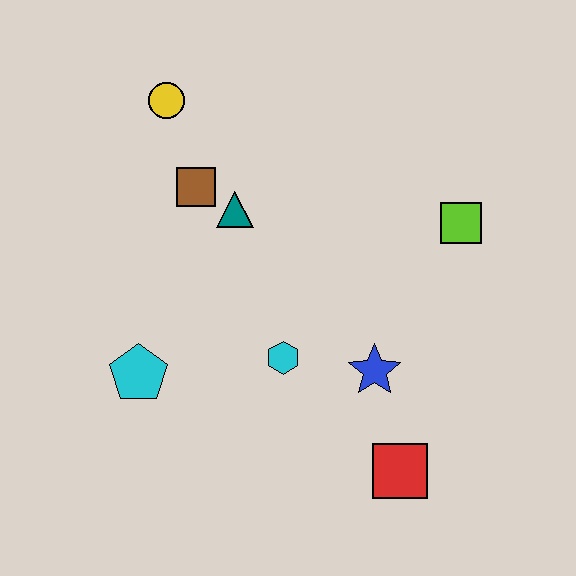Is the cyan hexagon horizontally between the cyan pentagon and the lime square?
Yes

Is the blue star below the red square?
No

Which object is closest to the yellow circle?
The brown square is closest to the yellow circle.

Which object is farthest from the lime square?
The cyan pentagon is farthest from the lime square.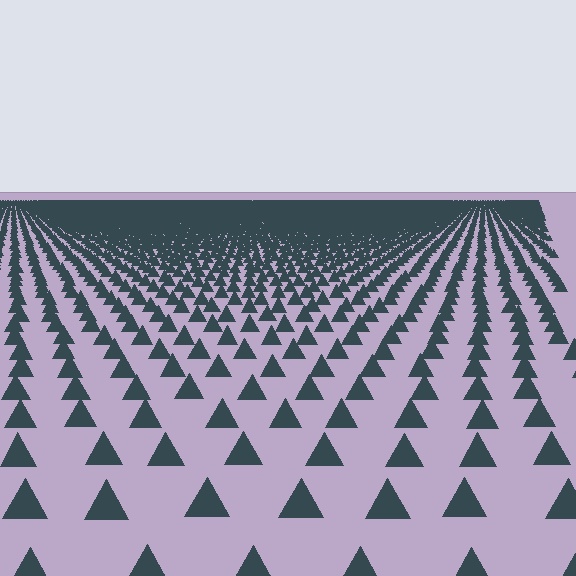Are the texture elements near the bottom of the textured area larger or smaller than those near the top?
Larger. Near the bottom, elements are closer to the viewer and appear at a bigger on-screen size.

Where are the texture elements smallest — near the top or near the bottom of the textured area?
Near the top.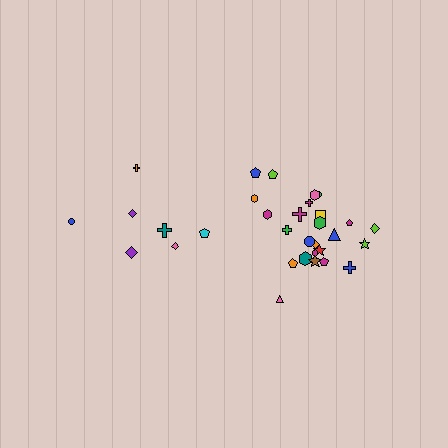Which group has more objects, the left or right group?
The right group.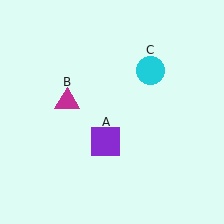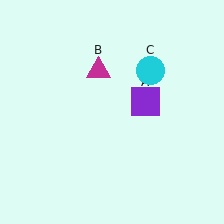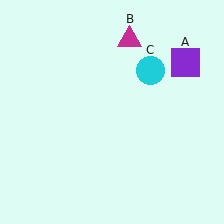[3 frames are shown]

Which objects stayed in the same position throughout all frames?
Cyan circle (object C) remained stationary.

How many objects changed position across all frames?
2 objects changed position: purple square (object A), magenta triangle (object B).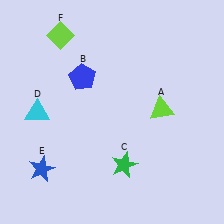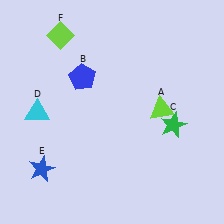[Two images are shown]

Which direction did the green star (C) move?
The green star (C) moved right.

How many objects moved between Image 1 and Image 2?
1 object moved between the two images.